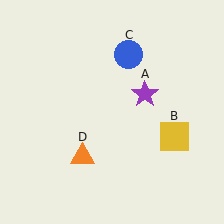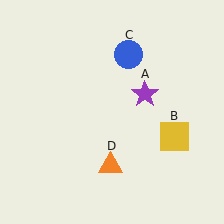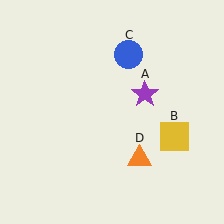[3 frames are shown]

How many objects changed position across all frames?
1 object changed position: orange triangle (object D).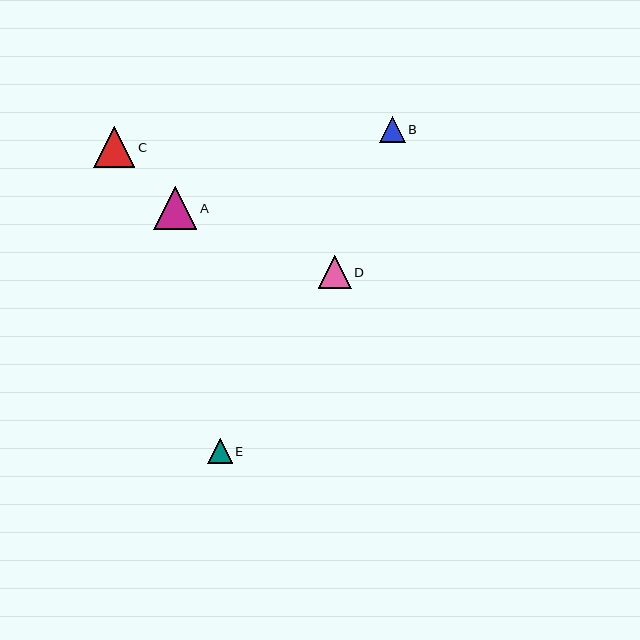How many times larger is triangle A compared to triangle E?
Triangle A is approximately 1.7 times the size of triangle E.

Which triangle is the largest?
Triangle A is the largest with a size of approximately 43 pixels.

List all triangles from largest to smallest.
From largest to smallest: A, C, D, B, E.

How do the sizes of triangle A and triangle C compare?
Triangle A and triangle C are approximately the same size.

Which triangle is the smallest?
Triangle E is the smallest with a size of approximately 25 pixels.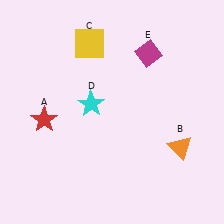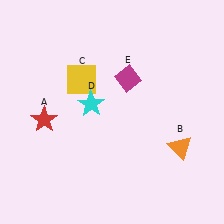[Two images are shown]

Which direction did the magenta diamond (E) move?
The magenta diamond (E) moved down.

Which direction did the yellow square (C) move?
The yellow square (C) moved down.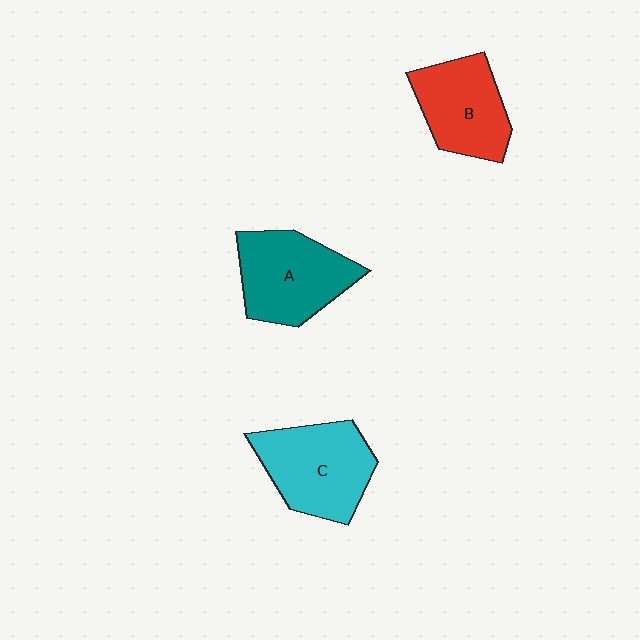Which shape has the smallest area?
Shape B (red).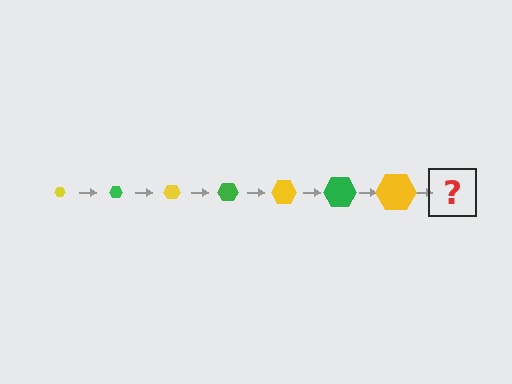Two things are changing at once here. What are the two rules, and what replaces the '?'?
The two rules are that the hexagon grows larger each step and the color cycles through yellow and green. The '?' should be a green hexagon, larger than the previous one.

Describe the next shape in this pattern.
It should be a green hexagon, larger than the previous one.